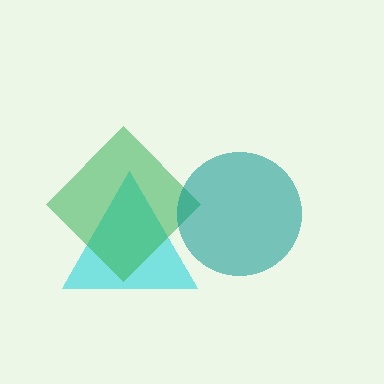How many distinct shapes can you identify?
There are 3 distinct shapes: a cyan triangle, a green diamond, a teal circle.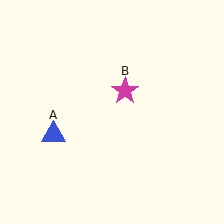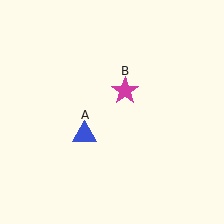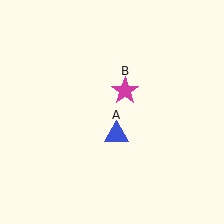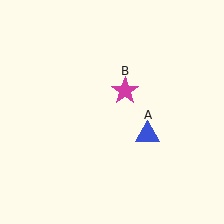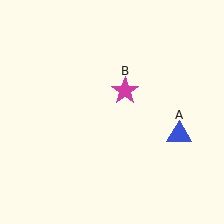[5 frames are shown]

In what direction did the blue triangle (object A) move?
The blue triangle (object A) moved right.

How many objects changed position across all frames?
1 object changed position: blue triangle (object A).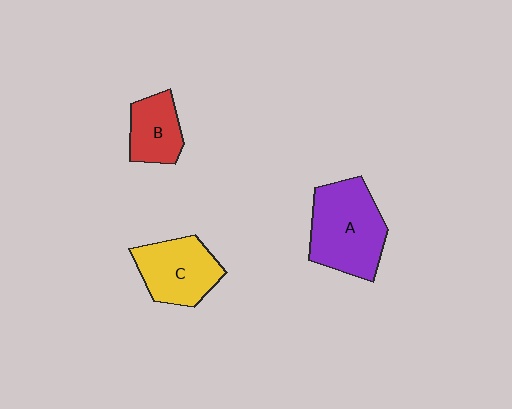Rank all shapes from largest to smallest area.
From largest to smallest: A (purple), C (yellow), B (red).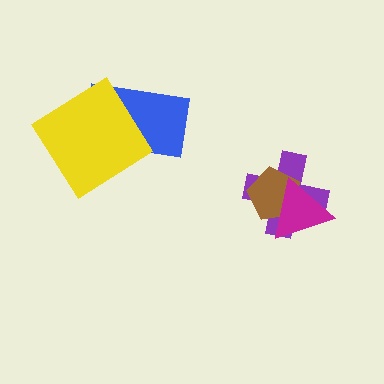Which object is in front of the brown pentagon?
The magenta triangle is in front of the brown pentagon.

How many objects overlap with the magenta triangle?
2 objects overlap with the magenta triangle.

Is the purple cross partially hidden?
Yes, it is partially covered by another shape.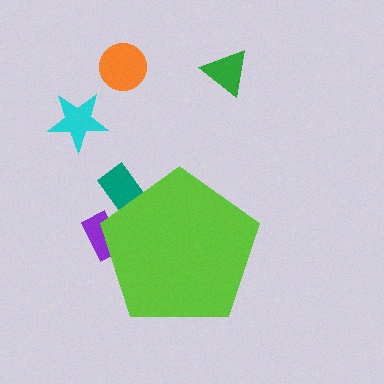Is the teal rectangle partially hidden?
Yes, the teal rectangle is partially hidden behind the lime pentagon.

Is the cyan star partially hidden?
No, the cyan star is fully visible.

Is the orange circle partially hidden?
No, the orange circle is fully visible.